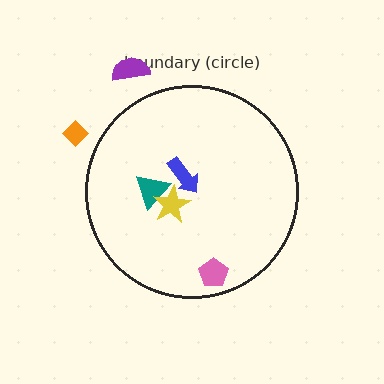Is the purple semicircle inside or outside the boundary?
Outside.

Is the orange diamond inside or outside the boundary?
Outside.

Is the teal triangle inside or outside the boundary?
Inside.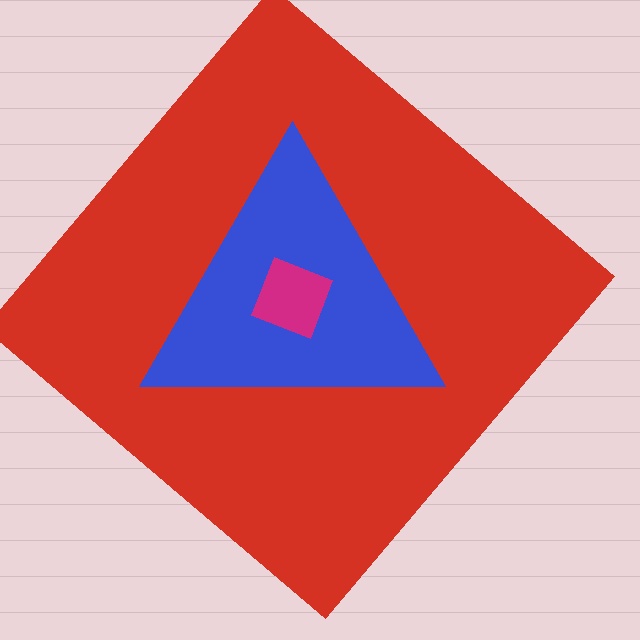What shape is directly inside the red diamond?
The blue triangle.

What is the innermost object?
The magenta diamond.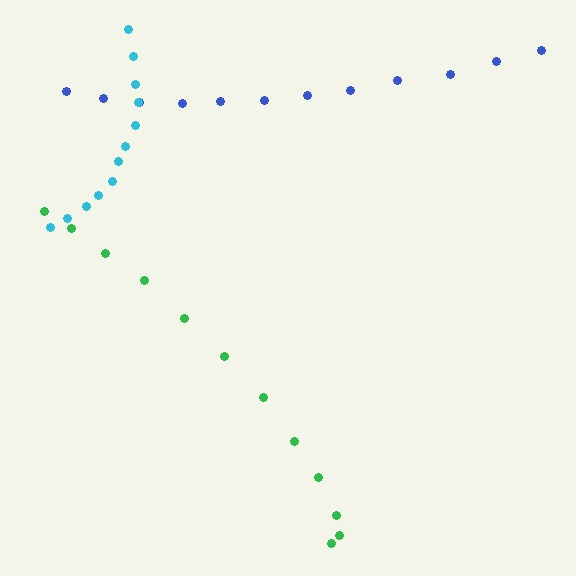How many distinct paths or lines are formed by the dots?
There are 3 distinct paths.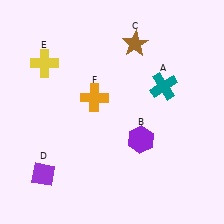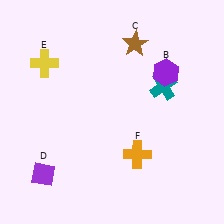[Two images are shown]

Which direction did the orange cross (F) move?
The orange cross (F) moved down.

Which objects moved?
The objects that moved are: the purple hexagon (B), the orange cross (F).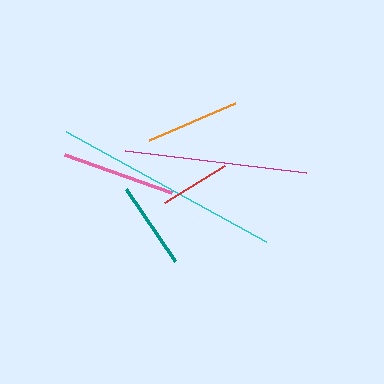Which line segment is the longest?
The cyan line is the longest at approximately 228 pixels.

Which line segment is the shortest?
The red line is the shortest at approximately 71 pixels.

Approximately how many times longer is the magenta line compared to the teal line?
The magenta line is approximately 2.1 times the length of the teal line.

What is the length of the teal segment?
The teal segment is approximately 87 pixels long.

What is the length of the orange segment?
The orange segment is approximately 94 pixels long.